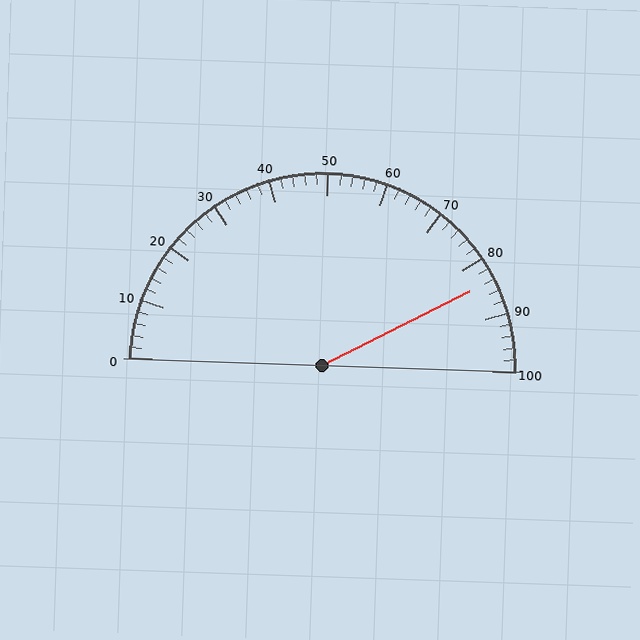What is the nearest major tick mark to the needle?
The nearest major tick mark is 80.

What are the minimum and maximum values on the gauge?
The gauge ranges from 0 to 100.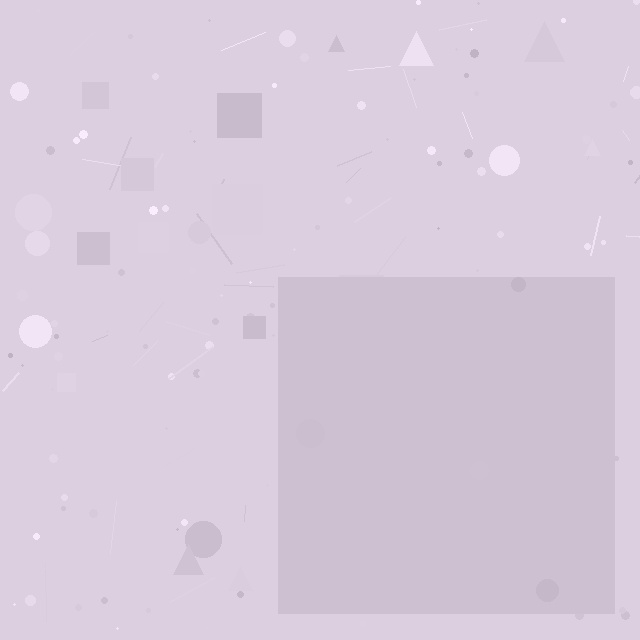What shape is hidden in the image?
A square is hidden in the image.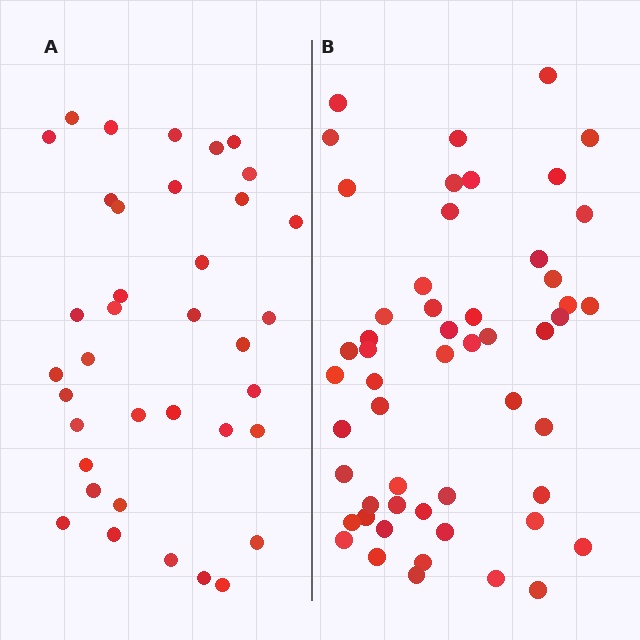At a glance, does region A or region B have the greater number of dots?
Region B (the right region) has more dots.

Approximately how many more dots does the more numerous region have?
Region B has approximately 15 more dots than region A.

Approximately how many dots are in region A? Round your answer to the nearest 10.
About 40 dots. (The exact count is 37, which rounds to 40.)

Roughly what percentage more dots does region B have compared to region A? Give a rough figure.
About 45% more.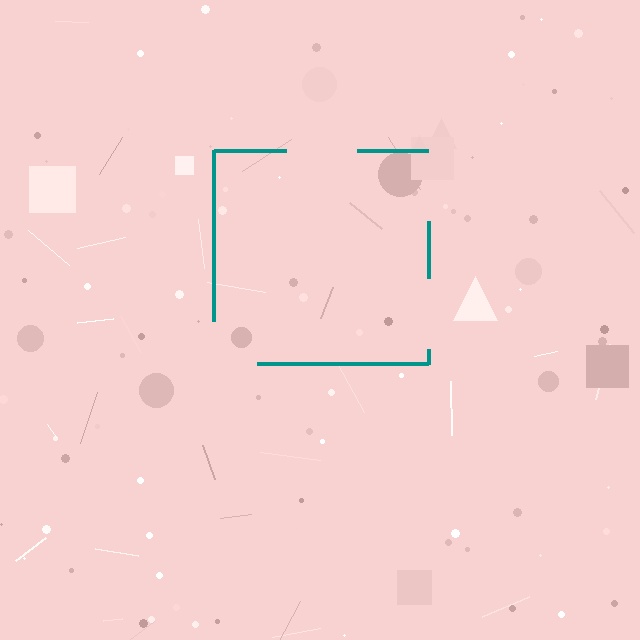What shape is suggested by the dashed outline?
The dashed outline suggests a square.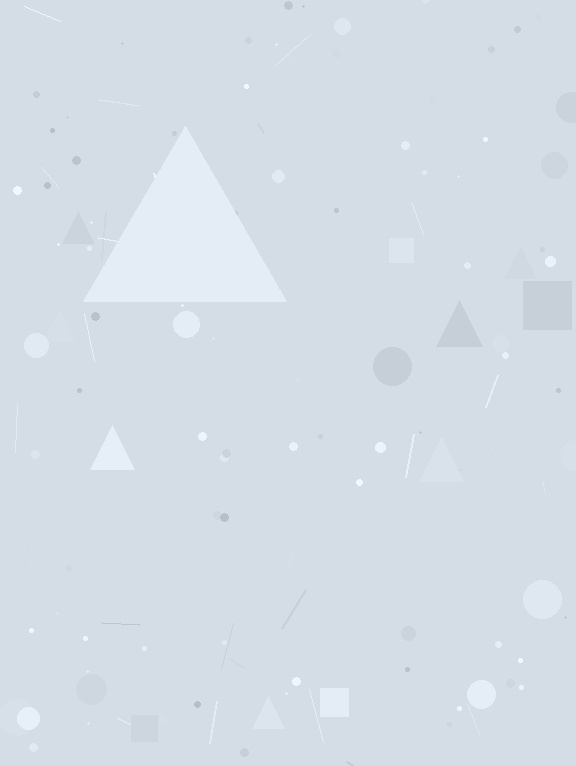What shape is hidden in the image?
A triangle is hidden in the image.